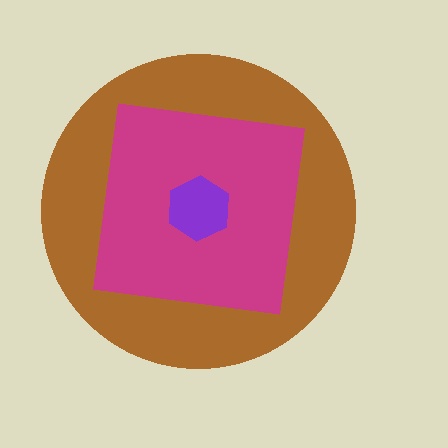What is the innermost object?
The purple hexagon.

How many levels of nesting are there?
3.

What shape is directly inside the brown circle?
The magenta square.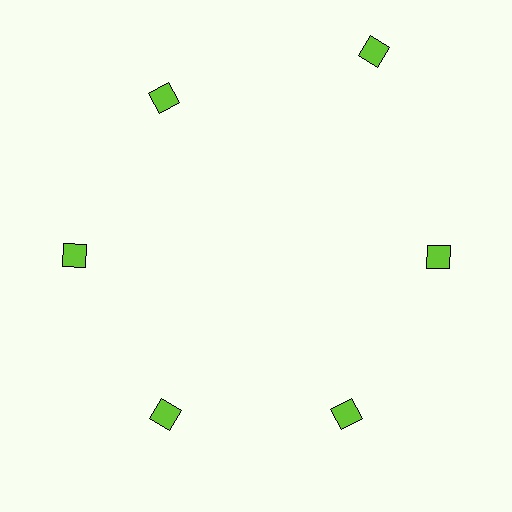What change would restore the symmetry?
The symmetry would be restored by moving it inward, back onto the ring so that all 6 squares sit at equal angles and equal distance from the center.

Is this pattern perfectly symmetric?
No. The 6 lime squares are arranged in a ring, but one element near the 1 o'clock position is pushed outward from the center, breaking the 6-fold rotational symmetry.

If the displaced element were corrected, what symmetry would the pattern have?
It would have 6-fold rotational symmetry — the pattern would map onto itself every 60 degrees.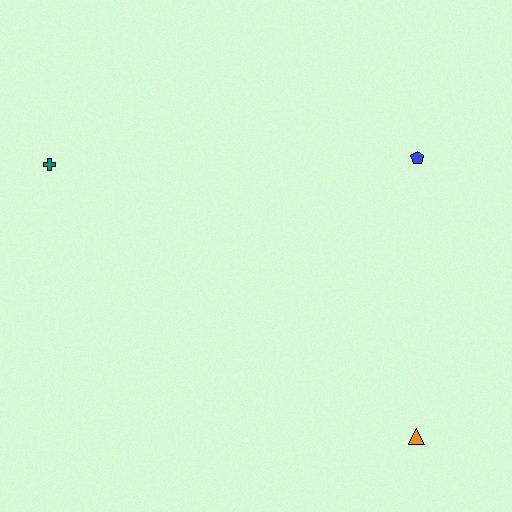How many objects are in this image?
There are 3 objects.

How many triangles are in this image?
There is 1 triangle.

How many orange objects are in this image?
There is 1 orange object.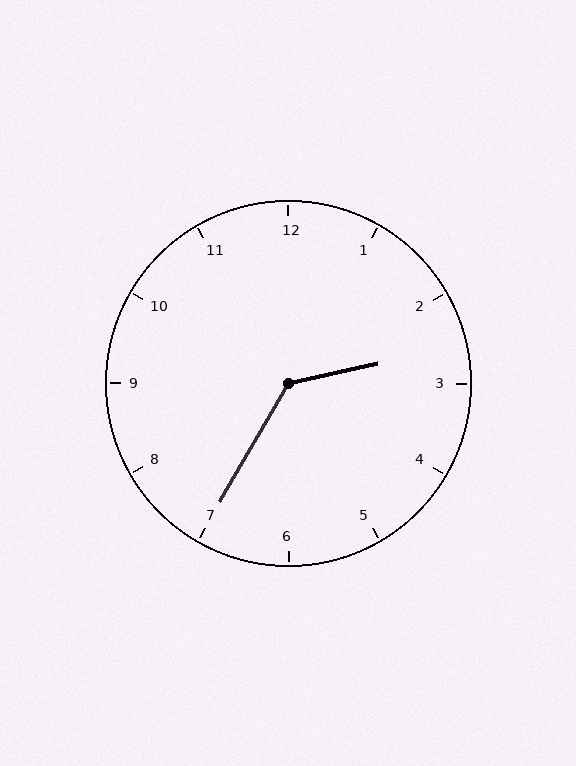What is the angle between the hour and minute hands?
Approximately 132 degrees.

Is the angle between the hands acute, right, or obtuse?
It is obtuse.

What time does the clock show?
2:35.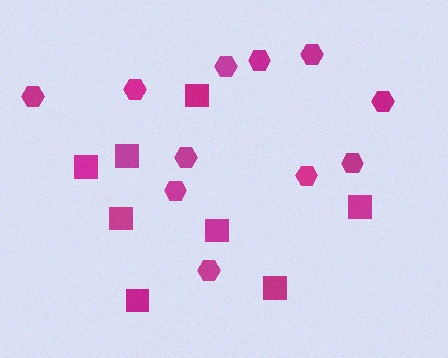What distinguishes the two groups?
There are 2 groups: one group of hexagons (11) and one group of squares (8).